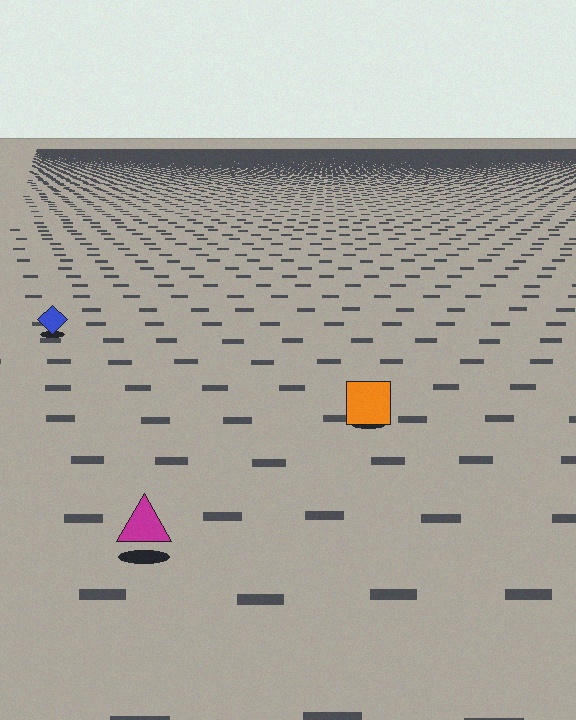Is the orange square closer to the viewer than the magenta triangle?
No. The magenta triangle is closer — you can tell from the texture gradient: the ground texture is coarser near it.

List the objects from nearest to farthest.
From nearest to farthest: the magenta triangle, the orange square, the blue diamond.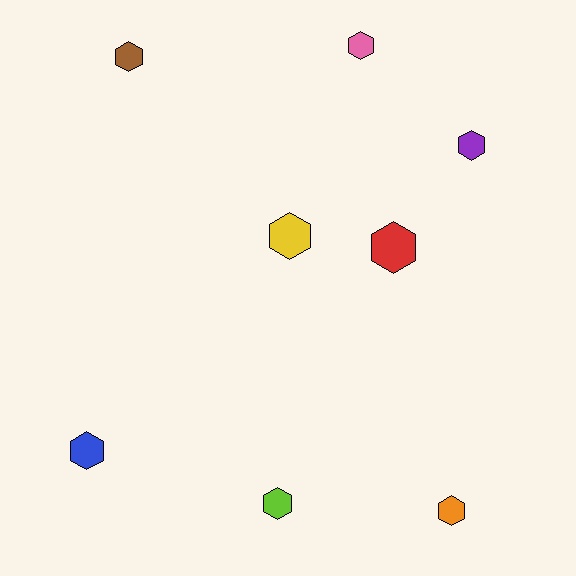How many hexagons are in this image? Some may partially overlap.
There are 8 hexagons.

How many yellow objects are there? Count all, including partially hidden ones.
There is 1 yellow object.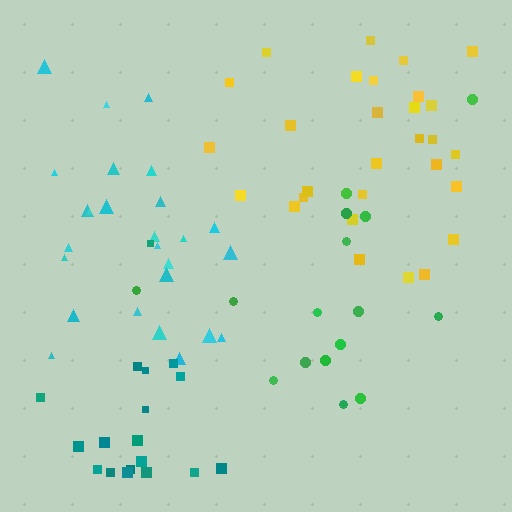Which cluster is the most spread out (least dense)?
Green.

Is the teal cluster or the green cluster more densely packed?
Teal.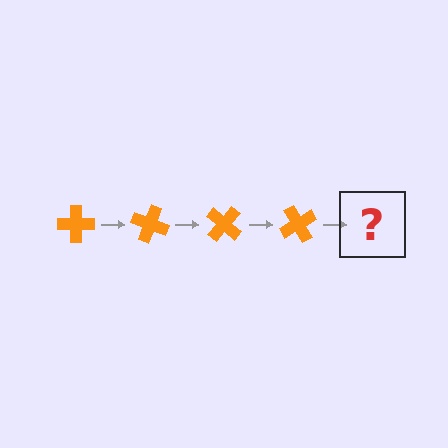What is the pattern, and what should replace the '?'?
The pattern is that the cross rotates 20 degrees each step. The '?' should be an orange cross rotated 80 degrees.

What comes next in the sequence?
The next element should be an orange cross rotated 80 degrees.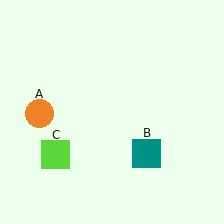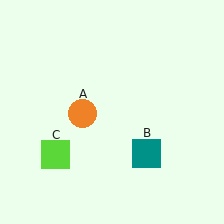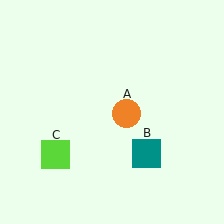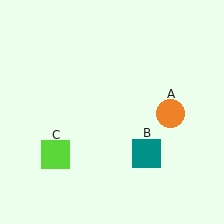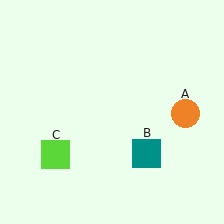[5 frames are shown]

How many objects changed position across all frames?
1 object changed position: orange circle (object A).